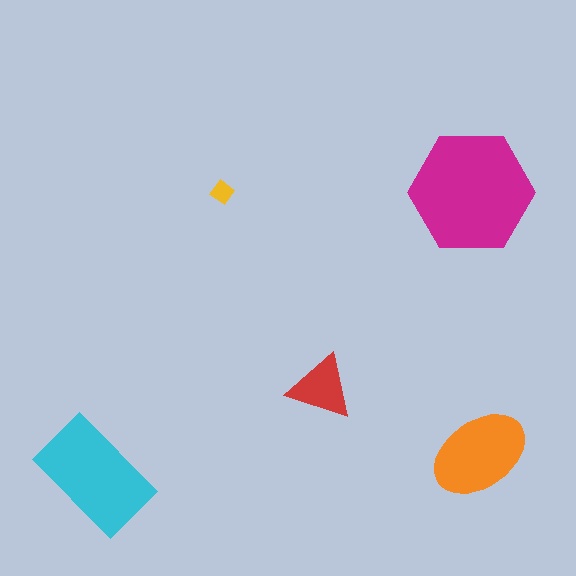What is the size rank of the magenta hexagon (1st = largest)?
1st.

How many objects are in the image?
There are 5 objects in the image.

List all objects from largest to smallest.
The magenta hexagon, the cyan rectangle, the orange ellipse, the red triangle, the yellow diamond.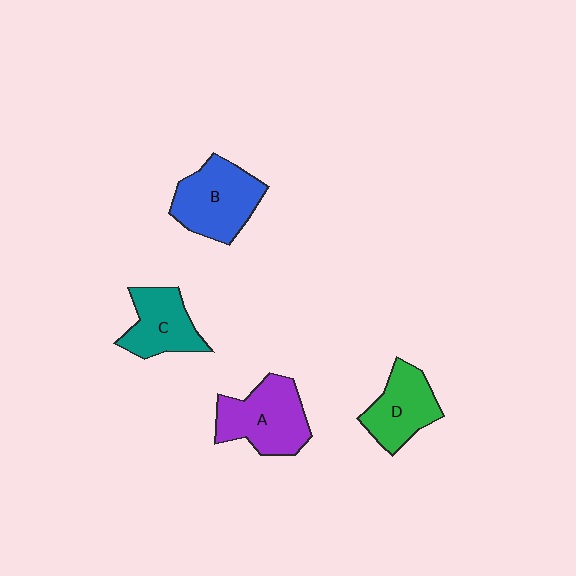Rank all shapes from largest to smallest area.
From largest to smallest: B (blue), A (purple), D (green), C (teal).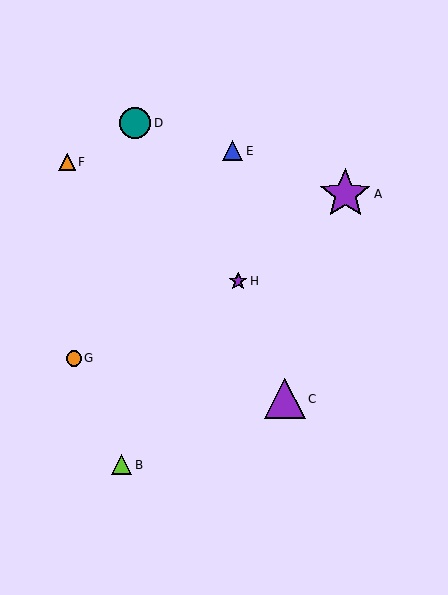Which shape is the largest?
The purple star (labeled A) is the largest.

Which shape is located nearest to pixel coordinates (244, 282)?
The purple star (labeled H) at (238, 281) is nearest to that location.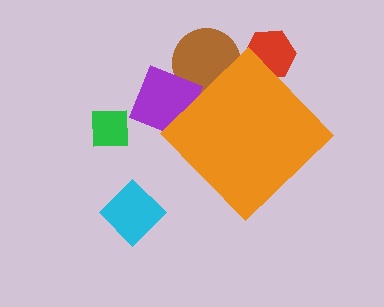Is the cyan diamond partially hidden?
No, the cyan diamond is fully visible.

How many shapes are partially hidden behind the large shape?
3 shapes are partially hidden.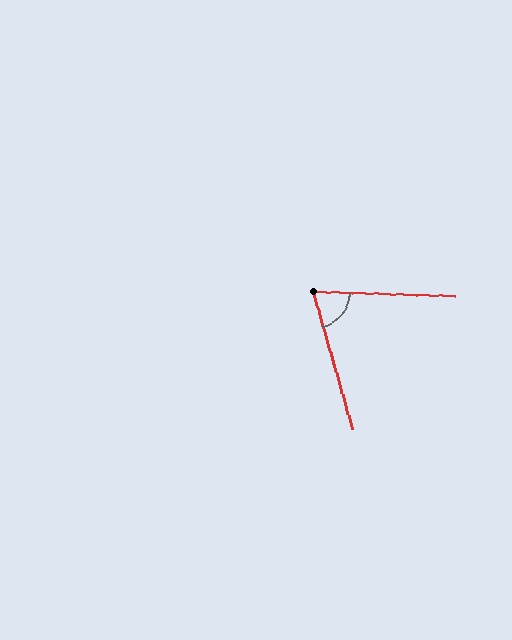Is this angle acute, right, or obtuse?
It is acute.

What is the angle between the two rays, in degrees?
Approximately 72 degrees.